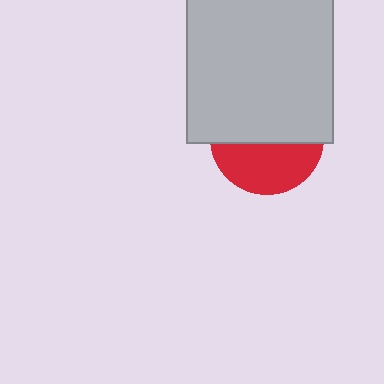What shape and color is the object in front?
The object in front is a light gray square.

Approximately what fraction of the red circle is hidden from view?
Roughly 56% of the red circle is hidden behind the light gray square.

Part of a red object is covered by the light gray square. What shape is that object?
It is a circle.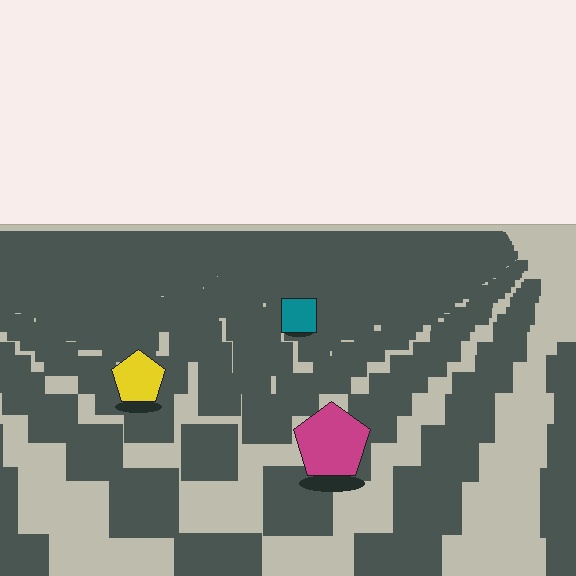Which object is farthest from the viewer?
The teal square is farthest from the viewer. It appears smaller and the ground texture around it is denser.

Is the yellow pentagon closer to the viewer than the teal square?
Yes. The yellow pentagon is closer — you can tell from the texture gradient: the ground texture is coarser near it.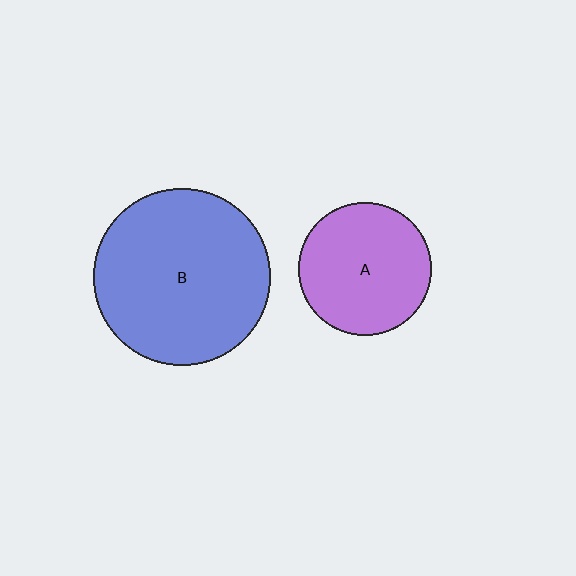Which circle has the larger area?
Circle B (blue).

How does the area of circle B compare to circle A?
Approximately 1.8 times.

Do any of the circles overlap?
No, none of the circles overlap.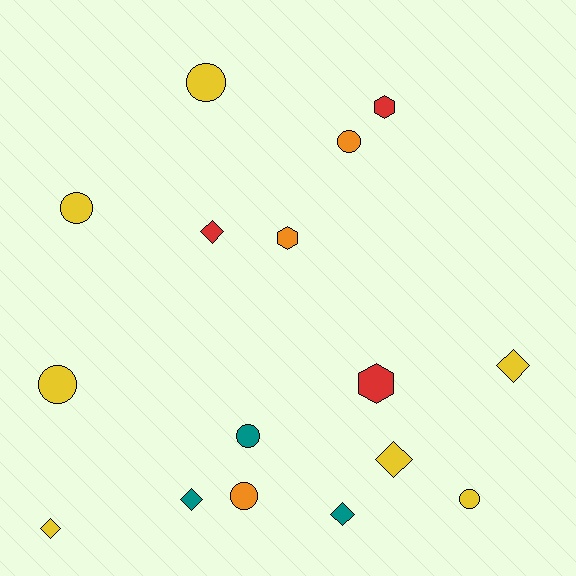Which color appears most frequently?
Yellow, with 7 objects.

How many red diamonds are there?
There is 1 red diamond.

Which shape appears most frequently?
Circle, with 7 objects.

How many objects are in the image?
There are 16 objects.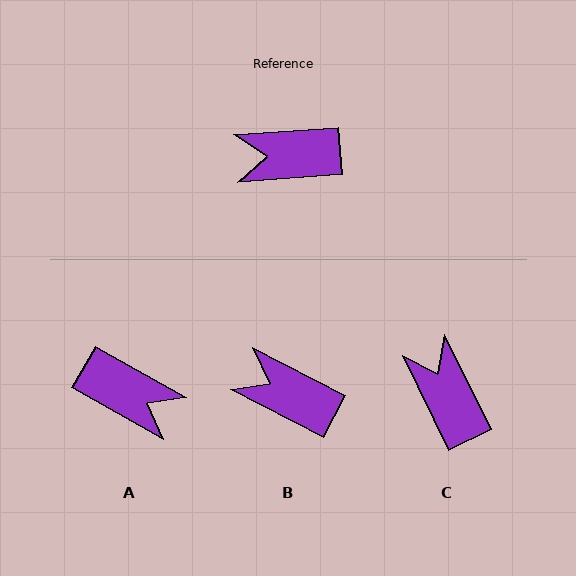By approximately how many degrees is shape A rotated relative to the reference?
Approximately 147 degrees counter-clockwise.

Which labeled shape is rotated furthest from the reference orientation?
A, about 147 degrees away.